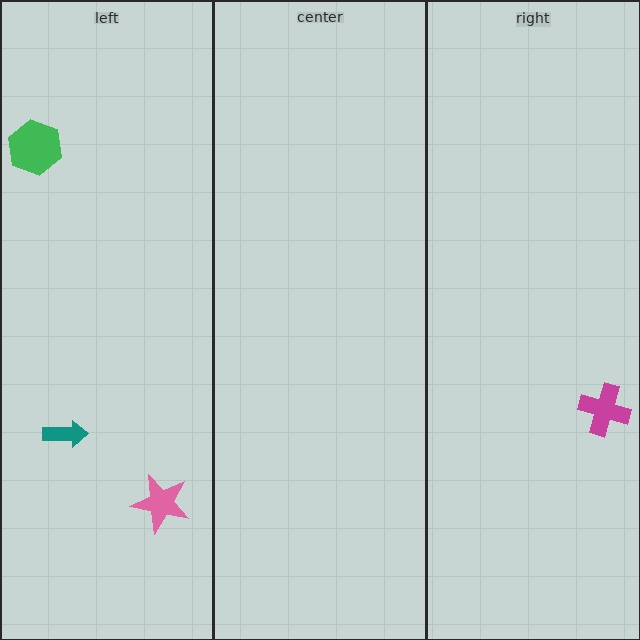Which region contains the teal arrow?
The left region.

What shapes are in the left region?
The teal arrow, the green hexagon, the pink star.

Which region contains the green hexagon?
The left region.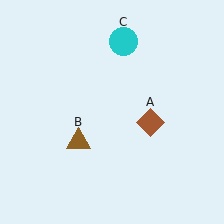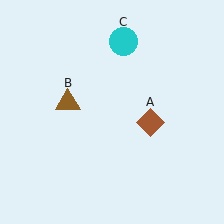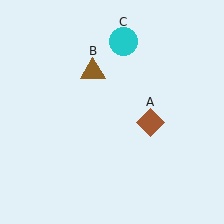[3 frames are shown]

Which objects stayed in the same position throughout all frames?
Brown diamond (object A) and cyan circle (object C) remained stationary.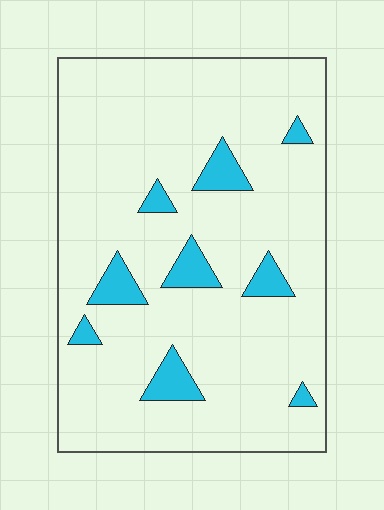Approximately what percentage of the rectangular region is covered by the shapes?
Approximately 10%.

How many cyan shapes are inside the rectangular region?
9.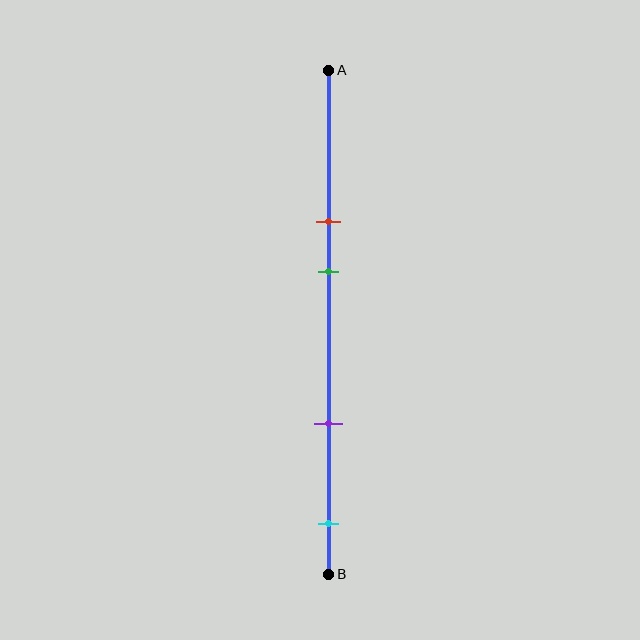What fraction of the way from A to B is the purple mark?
The purple mark is approximately 70% (0.7) of the way from A to B.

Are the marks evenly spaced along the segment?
No, the marks are not evenly spaced.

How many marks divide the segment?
There are 4 marks dividing the segment.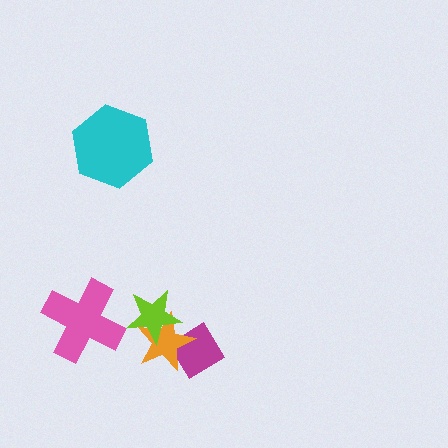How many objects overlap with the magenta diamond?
1 object overlaps with the magenta diamond.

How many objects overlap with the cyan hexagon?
0 objects overlap with the cyan hexagon.